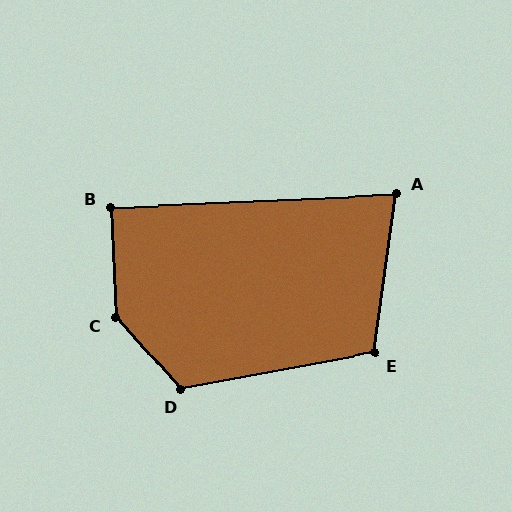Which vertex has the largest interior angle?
C, at approximately 140 degrees.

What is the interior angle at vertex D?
Approximately 122 degrees (obtuse).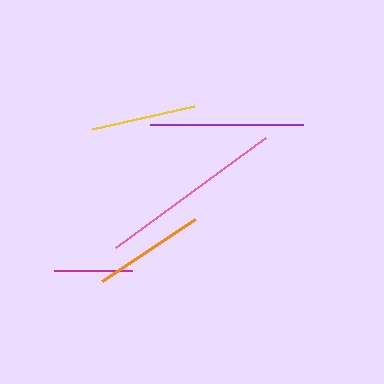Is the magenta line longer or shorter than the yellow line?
The yellow line is longer than the magenta line.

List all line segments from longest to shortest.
From longest to shortest: pink, purple, orange, yellow, magenta.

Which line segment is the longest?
The pink line is the longest at approximately 186 pixels.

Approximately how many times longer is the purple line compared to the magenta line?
The purple line is approximately 1.9 times the length of the magenta line.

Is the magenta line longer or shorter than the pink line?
The pink line is longer than the magenta line.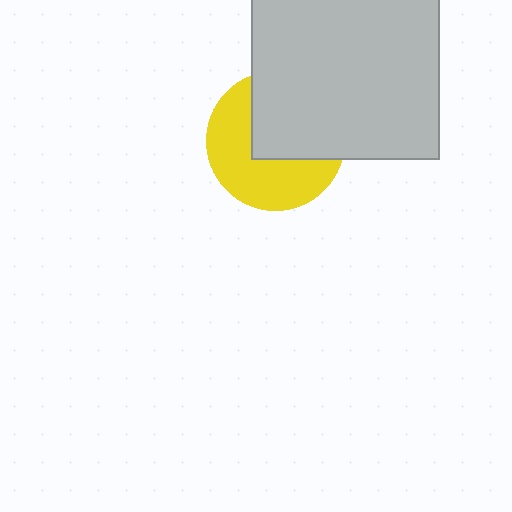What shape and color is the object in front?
The object in front is a light gray square.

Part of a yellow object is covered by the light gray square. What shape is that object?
It is a circle.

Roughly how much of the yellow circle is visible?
About half of it is visible (roughly 53%).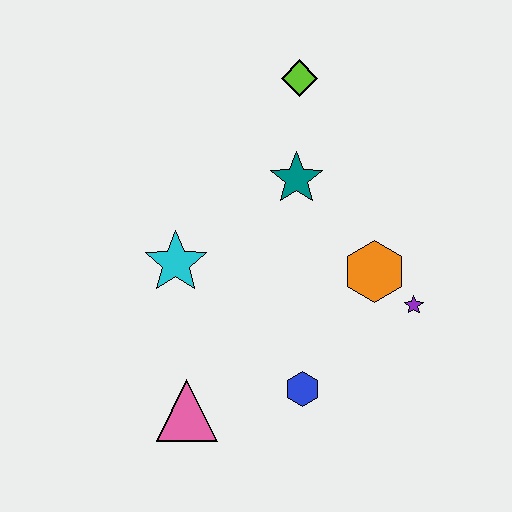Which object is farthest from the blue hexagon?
The lime diamond is farthest from the blue hexagon.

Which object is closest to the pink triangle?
The blue hexagon is closest to the pink triangle.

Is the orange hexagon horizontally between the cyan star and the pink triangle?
No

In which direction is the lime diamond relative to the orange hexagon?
The lime diamond is above the orange hexagon.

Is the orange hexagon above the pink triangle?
Yes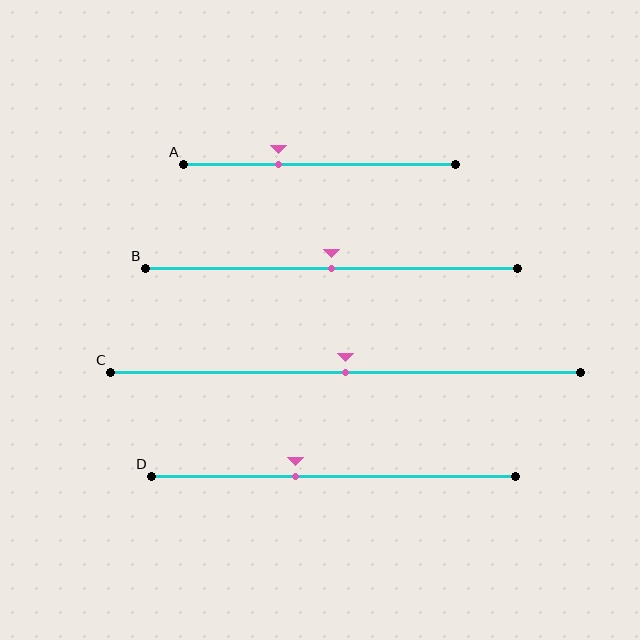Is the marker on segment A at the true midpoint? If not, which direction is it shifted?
No, the marker on segment A is shifted to the left by about 15% of the segment length.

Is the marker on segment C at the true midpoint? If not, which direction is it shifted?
Yes, the marker on segment C is at the true midpoint.